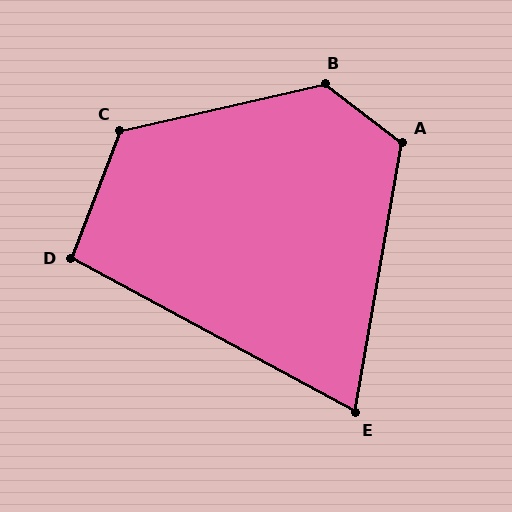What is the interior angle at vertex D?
Approximately 97 degrees (obtuse).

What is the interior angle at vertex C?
Approximately 124 degrees (obtuse).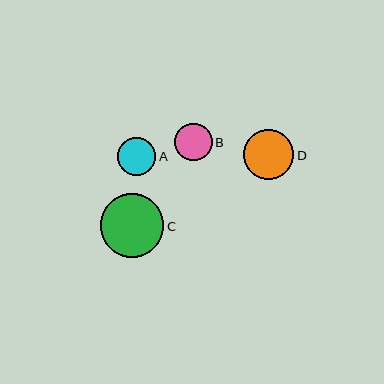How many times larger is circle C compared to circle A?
Circle C is approximately 1.7 times the size of circle A.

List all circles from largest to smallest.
From largest to smallest: C, D, A, B.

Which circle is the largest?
Circle C is the largest with a size of approximately 63 pixels.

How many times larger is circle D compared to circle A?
Circle D is approximately 1.3 times the size of circle A.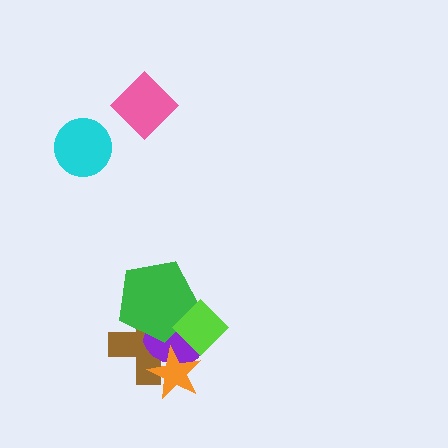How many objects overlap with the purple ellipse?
4 objects overlap with the purple ellipse.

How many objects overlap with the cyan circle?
0 objects overlap with the cyan circle.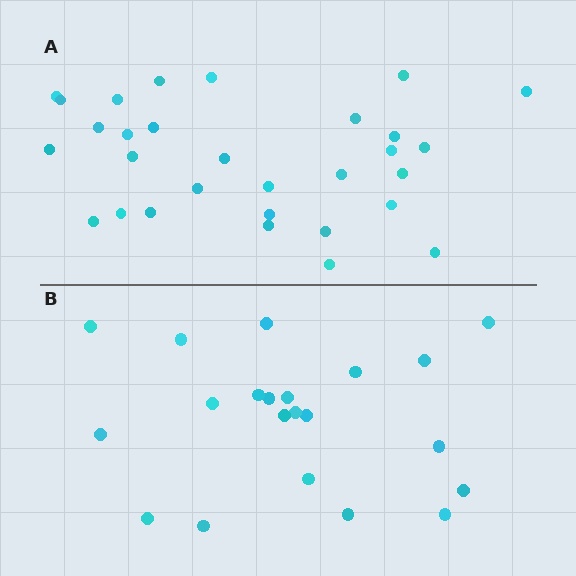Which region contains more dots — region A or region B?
Region A (the top region) has more dots.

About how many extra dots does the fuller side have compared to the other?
Region A has roughly 8 or so more dots than region B.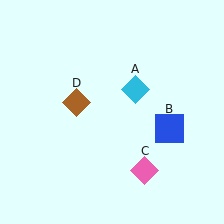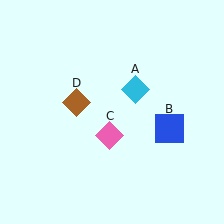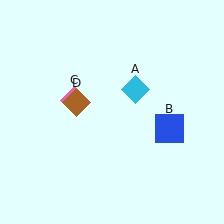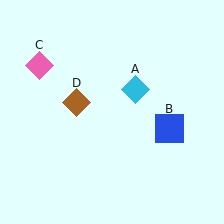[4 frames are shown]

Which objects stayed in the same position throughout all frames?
Cyan diamond (object A) and blue square (object B) and brown diamond (object D) remained stationary.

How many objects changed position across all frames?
1 object changed position: pink diamond (object C).